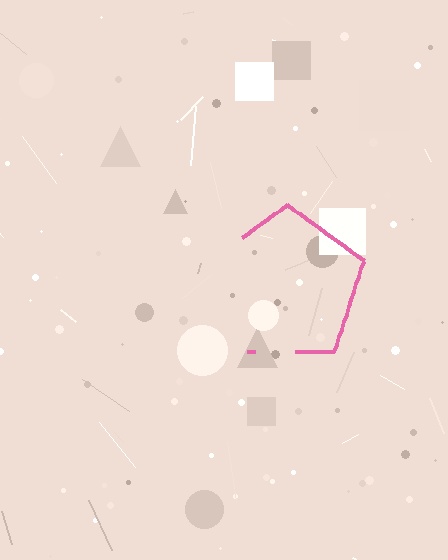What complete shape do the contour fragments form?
The contour fragments form a pentagon.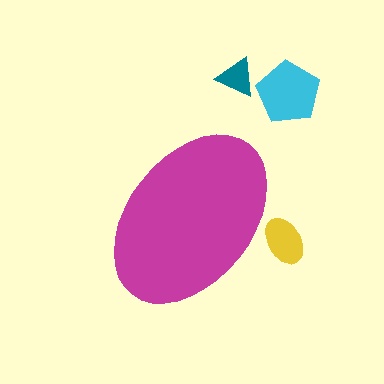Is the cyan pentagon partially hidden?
No, the cyan pentagon is fully visible.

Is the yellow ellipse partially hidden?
Yes, the yellow ellipse is partially hidden behind the magenta ellipse.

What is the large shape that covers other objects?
A magenta ellipse.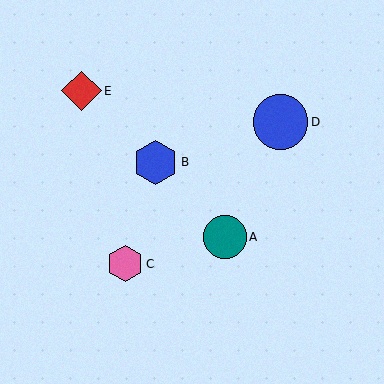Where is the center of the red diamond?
The center of the red diamond is at (81, 91).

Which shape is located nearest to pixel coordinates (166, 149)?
The blue hexagon (labeled B) at (156, 162) is nearest to that location.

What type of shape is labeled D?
Shape D is a blue circle.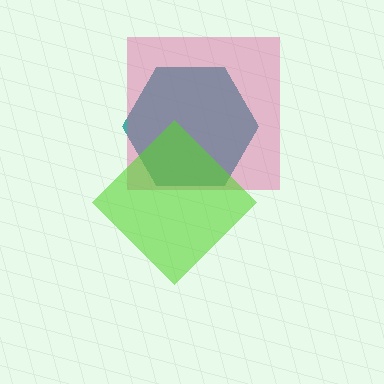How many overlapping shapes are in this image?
There are 3 overlapping shapes in the image.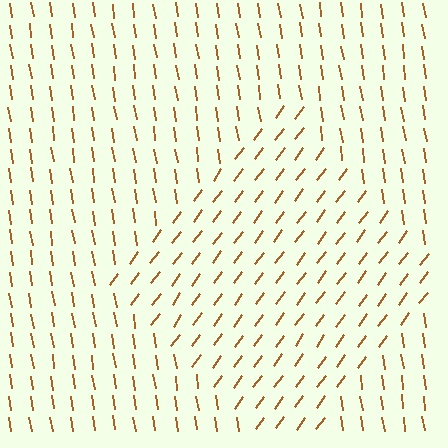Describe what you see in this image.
The image is filled with small brown line segments. A diamond region in the image has lines oriented differently from the surrounding lines, creating a visible texture boundary.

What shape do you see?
I see a diamond.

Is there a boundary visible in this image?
Yes, there is a texture boundary formed by a change in line orientation.